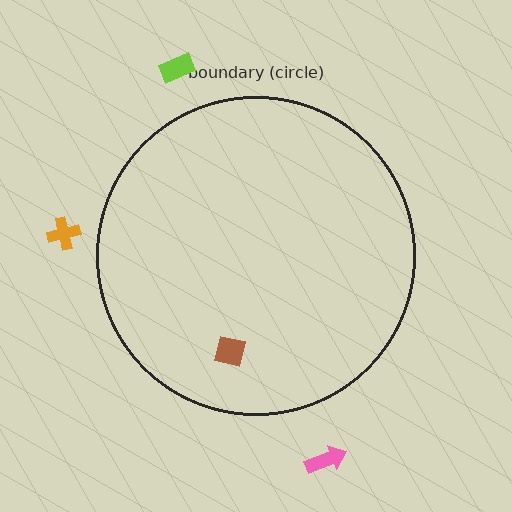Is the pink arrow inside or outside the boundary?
Outside.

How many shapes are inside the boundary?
1 inside, 3 outside.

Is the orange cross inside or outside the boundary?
Outside.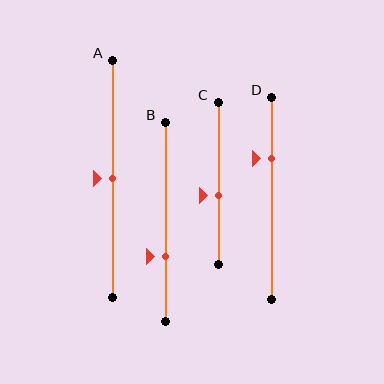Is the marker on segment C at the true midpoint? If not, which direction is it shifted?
No, the marker on segment C is shifted downward by about 7% of the segment length.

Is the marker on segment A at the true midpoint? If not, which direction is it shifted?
Yes, the marker on segment A is at the true midpoint.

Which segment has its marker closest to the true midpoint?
Segment A has its marker closest to the true midpoint.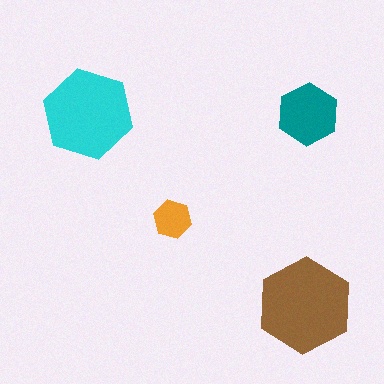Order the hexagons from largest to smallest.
the brown one, the cyan one, the teal one, the orange one.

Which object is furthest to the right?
The teal hexagon is rightmost.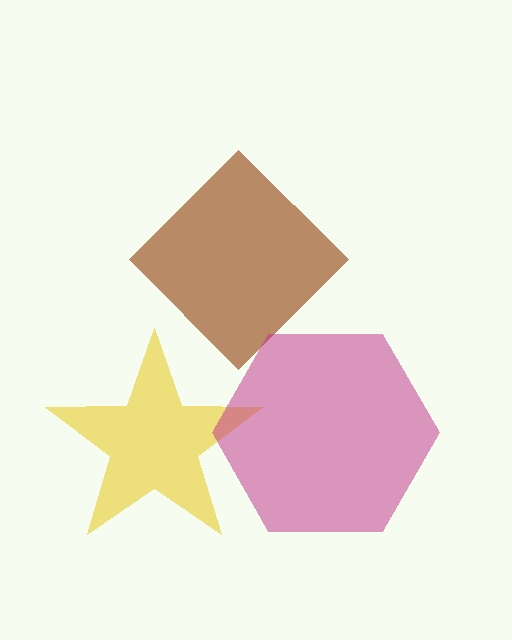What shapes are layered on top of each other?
The layered shapes are: a brown diamond, a yellow star, a magenta hexagon.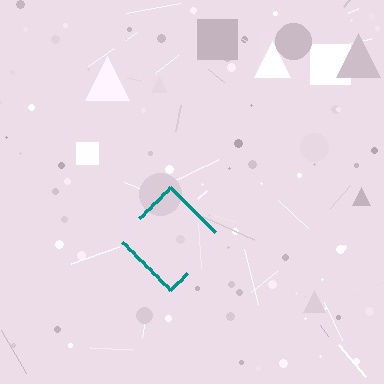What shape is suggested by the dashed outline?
The dashed outline suggests a diamond.